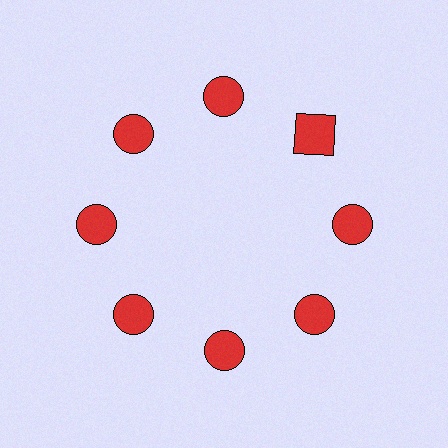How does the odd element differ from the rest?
It has a different shape: square instead of circle.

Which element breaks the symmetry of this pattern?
The red square at roughly the 2 o'clock position breaks the symmetry. All other shapes are red circles.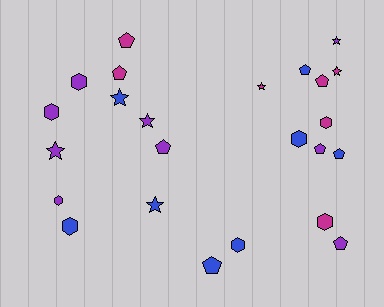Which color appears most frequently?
Purple, with 9 objects.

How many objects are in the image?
There are 24 objects.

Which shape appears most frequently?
Pentagon, with 9 objects.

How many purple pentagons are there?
There are 3 purple pentagons.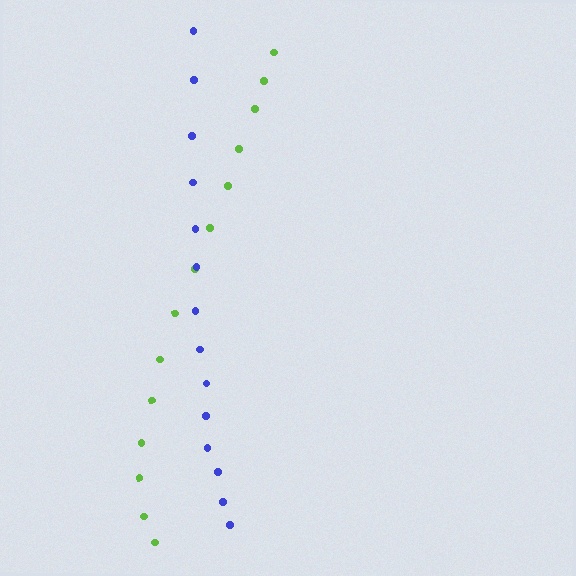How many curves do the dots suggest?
There are 2 distinct paths.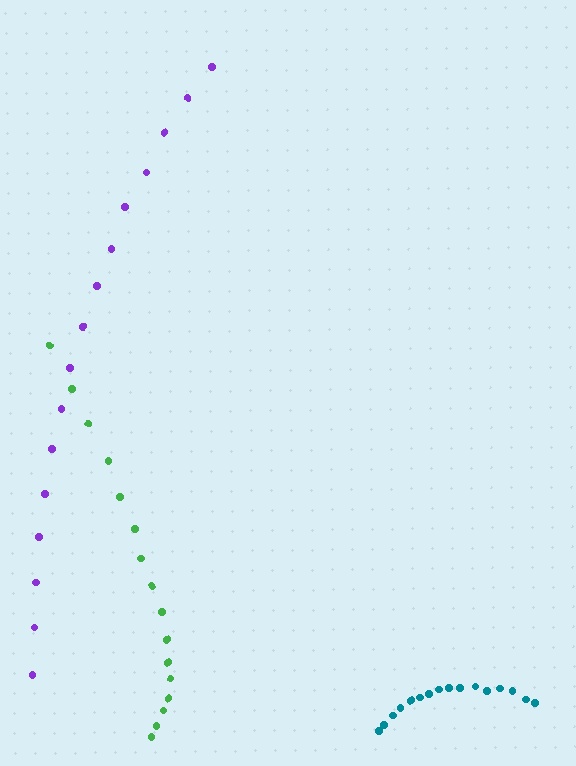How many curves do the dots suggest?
There are 3 distinct paths.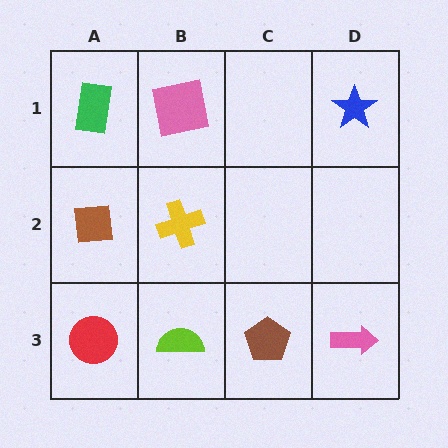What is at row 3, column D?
A pink arrow.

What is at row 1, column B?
A pink square.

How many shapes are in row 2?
2 shapes.